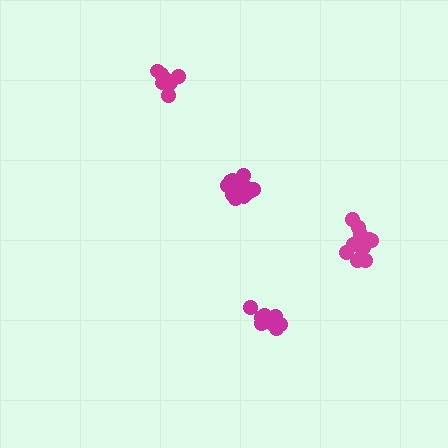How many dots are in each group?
Group 1: 9 dots, Group 2: 14 dots, Group 3: 13 dots, Group 4: 11 dots (47 total).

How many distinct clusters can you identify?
There are 4 distinct clusters.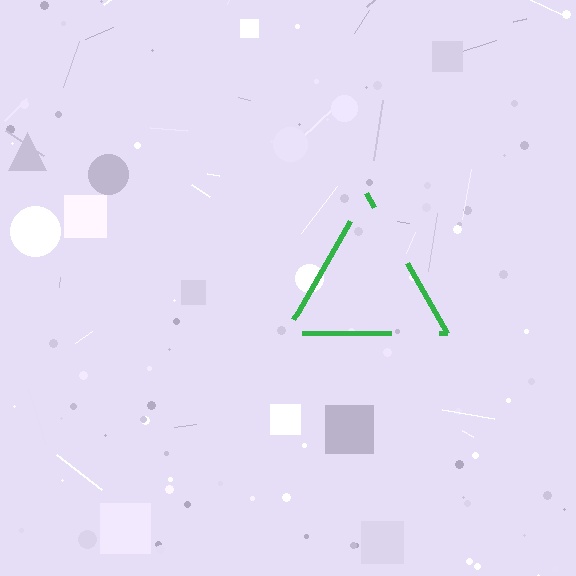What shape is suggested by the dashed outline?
The dashed outline suggests a triangle.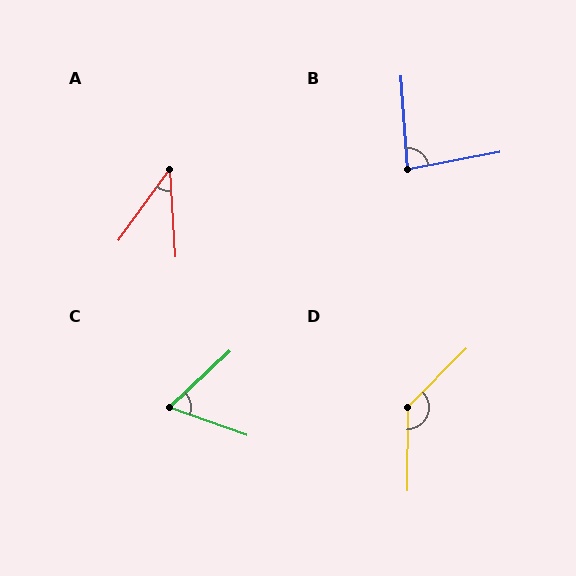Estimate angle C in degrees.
Approximately 63 degrees.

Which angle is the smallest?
A, at approximately 40 degrees.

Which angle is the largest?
D, at approximately 136 degrees.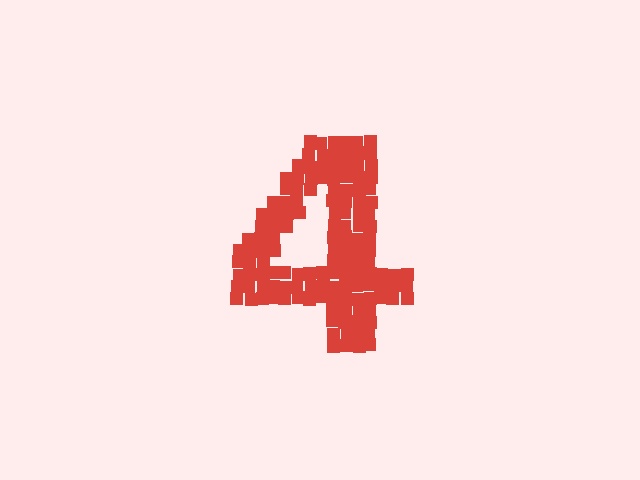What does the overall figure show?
The overall figure shows the digit 4.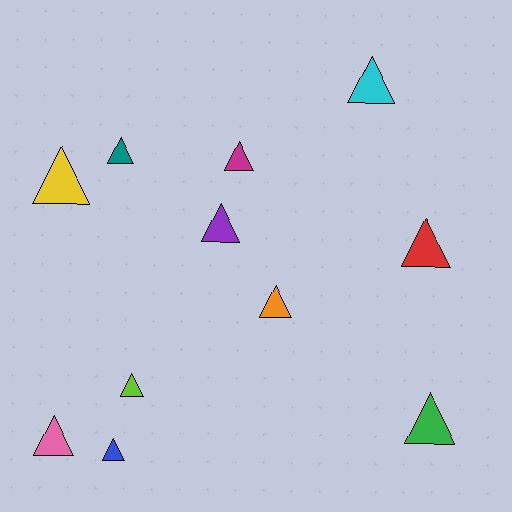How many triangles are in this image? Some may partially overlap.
There are 11 triangles.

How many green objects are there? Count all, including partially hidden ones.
There is 1 green object.